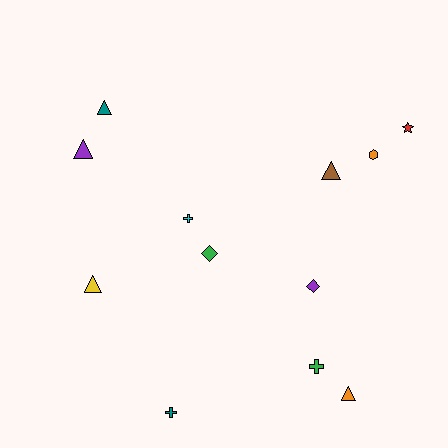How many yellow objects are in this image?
There is 1 yellow object.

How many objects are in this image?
There are 12 objects.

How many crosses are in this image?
There are 3 crosses.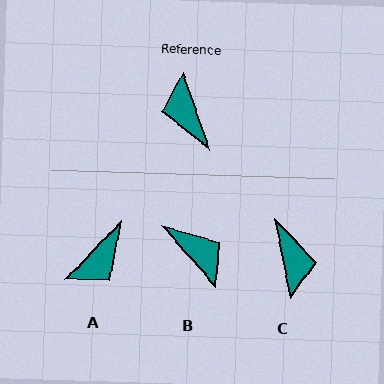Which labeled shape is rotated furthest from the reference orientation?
C, about 172 degrees away.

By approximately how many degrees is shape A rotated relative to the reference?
Approximately 117 degrees counter-clockwise.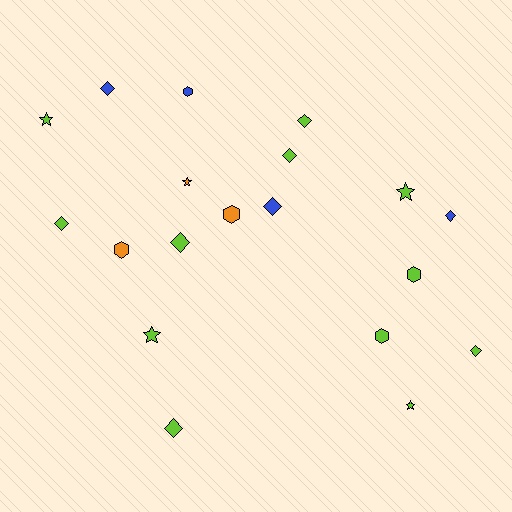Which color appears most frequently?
Lime, with 12 objects.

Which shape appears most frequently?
Diamond, with 9 objects.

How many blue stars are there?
There are no blue stars.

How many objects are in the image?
There are 19 objects.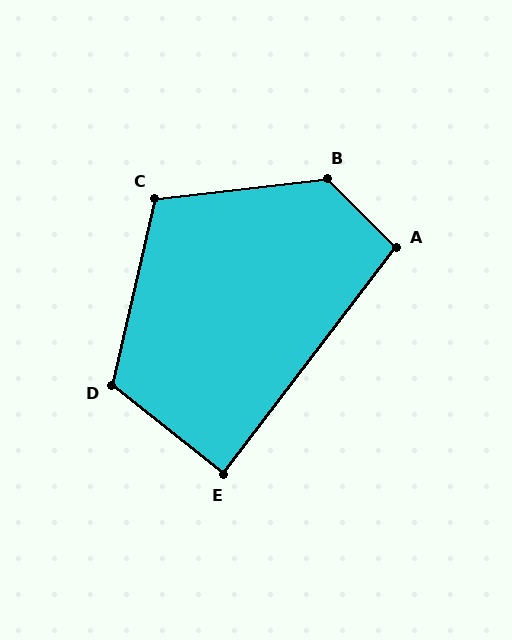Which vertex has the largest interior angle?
B, at approximately 129 degrees.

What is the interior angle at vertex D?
Approximately 116 degrees (obtuse).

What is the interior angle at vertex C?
Approximately 109 degrees (obtuse).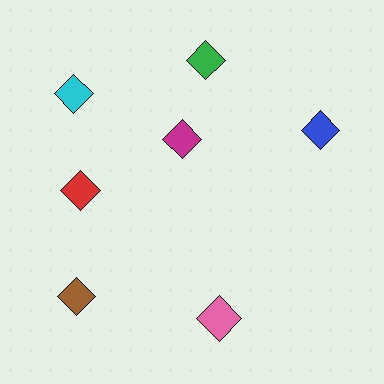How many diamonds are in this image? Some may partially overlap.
There are 7 diamonds.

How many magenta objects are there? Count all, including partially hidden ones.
There is 1 magenta object.